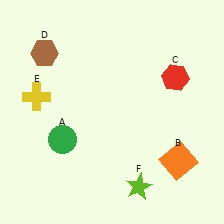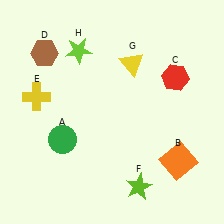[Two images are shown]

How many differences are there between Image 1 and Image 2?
There are 2 differences between the two images.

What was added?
A yellow triangle (G), a lime star (H) were added in Image 2.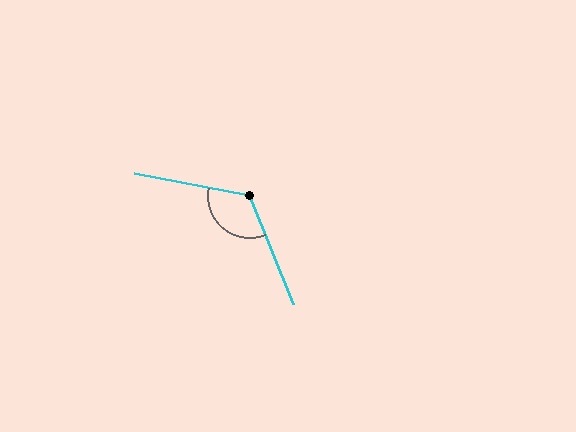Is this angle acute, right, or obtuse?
It is obtuse.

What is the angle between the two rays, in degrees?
Approximately 123 degrees.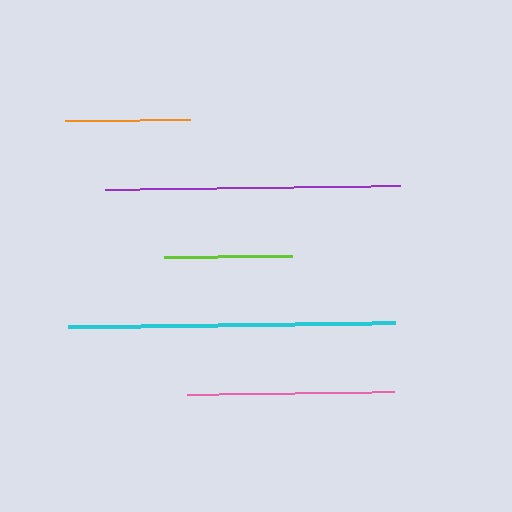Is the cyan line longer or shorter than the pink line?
The cyan line is longer than the pink line.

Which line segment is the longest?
The cyan line is the longest at approximately 328 pixels.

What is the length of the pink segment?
The pink segment is approximately 208 pixels long.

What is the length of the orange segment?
The orange segment is approximately 125 pixels long.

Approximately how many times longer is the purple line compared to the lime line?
The purple line is approximately 2.3 times the length of the lime line.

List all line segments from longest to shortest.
From longest to shortest: cyan, purple, pink, lime, orange.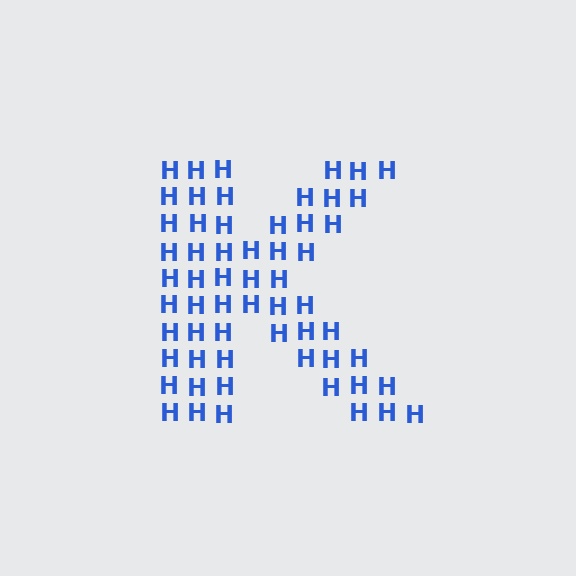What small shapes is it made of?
It is made of small letter H's.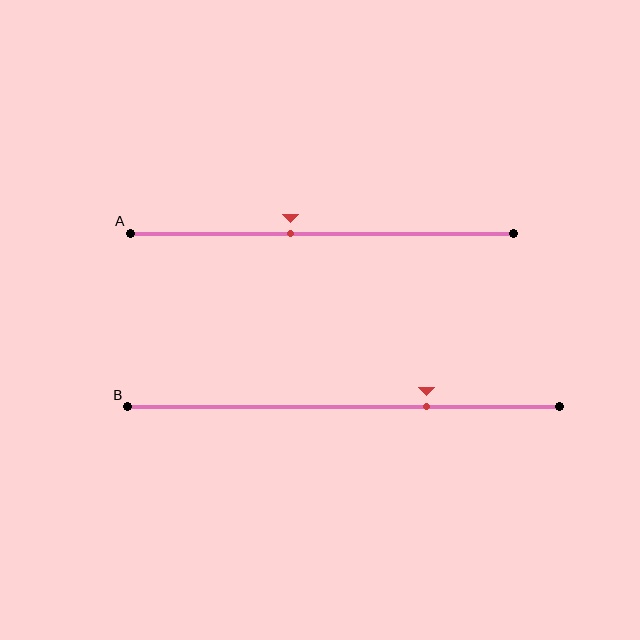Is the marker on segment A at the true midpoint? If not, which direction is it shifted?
No, the marker on segment A is shifted to the left by about 8% of the segment length.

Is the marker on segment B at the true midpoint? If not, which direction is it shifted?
No, the marker on segment B is shifted to the right by about 19% of the segment length.